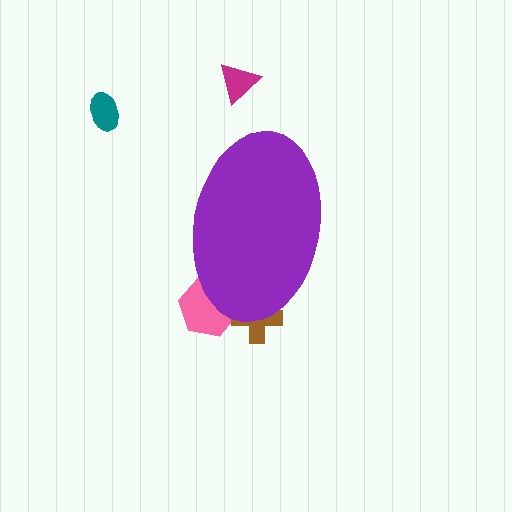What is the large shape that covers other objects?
A purple ellipse.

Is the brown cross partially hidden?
Yes, the brown cross is partially hidden behind the purple ellipse.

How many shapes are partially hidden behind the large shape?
2 shapes are partially hidden.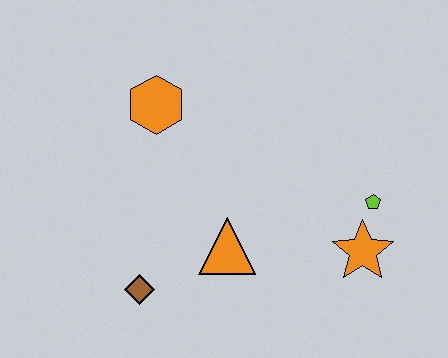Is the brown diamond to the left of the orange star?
Yes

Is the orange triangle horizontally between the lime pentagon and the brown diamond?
Yes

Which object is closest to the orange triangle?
The brown diamond is closest to the orange triangle.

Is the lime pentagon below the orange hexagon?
Yes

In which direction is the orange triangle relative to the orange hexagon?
The orange triangle is below the orange hexagon.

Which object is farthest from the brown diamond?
The lime pentagon is farthest from the brown diamond.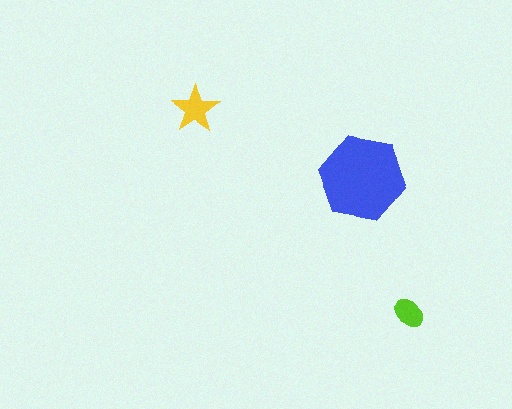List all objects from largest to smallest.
The blue hexagon, the yellow star, the lime ellipse.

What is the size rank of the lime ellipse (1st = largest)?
3rd.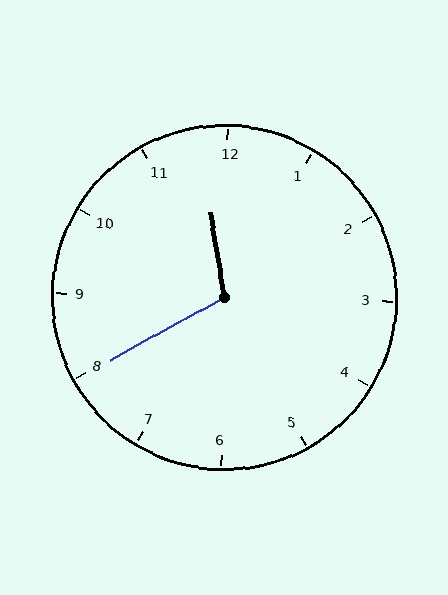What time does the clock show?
11:40.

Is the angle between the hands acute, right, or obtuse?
It is obtuse.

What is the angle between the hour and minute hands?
Approximately 110 degrees.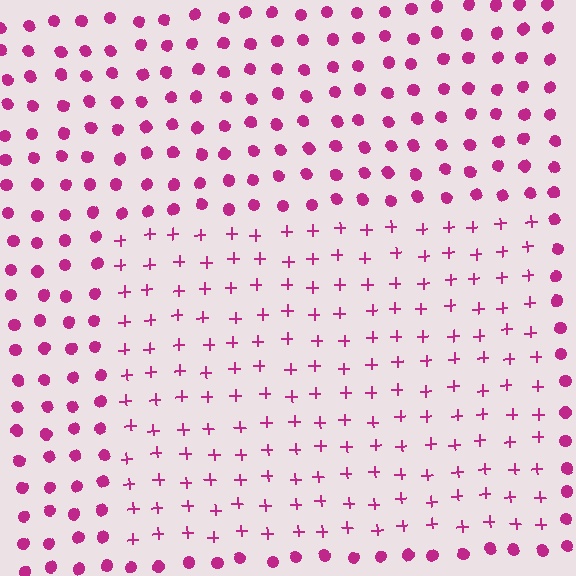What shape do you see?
I see a rectangle.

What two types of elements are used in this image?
The image uses plus signs inside the rectangle region and circles outside it.